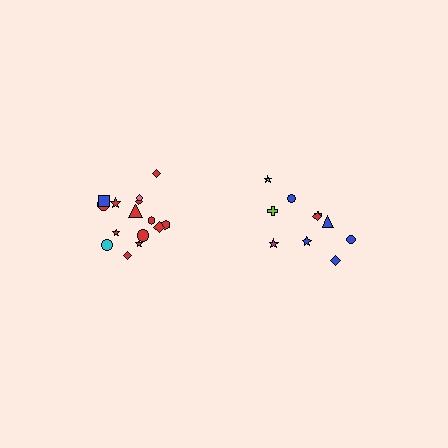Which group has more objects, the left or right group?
The left group.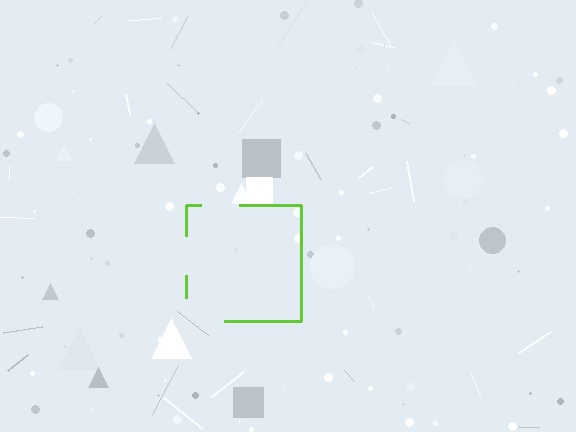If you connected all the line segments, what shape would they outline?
They would outline a square.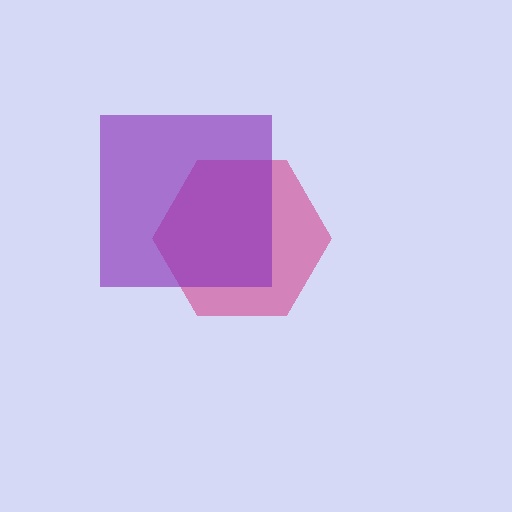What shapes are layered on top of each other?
The layered shapes are: a magenta hexagon, a purple square.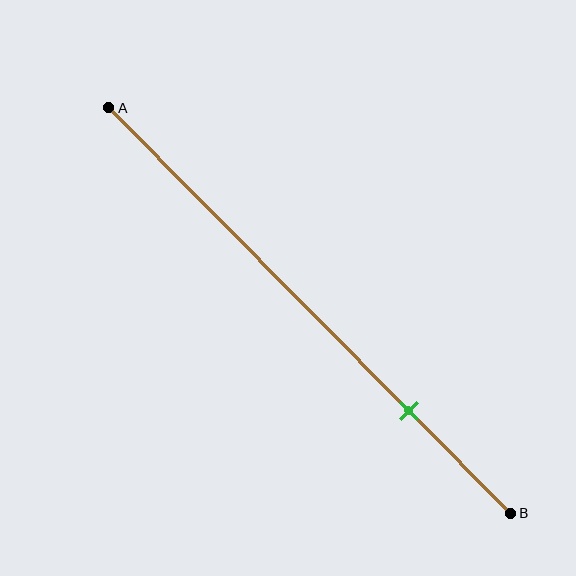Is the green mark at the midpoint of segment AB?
No, the mark is at about 75% from A, not at the 50% midpoint.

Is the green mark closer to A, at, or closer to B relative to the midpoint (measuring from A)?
The green mark is closer to point B than the midpoint of segment AB.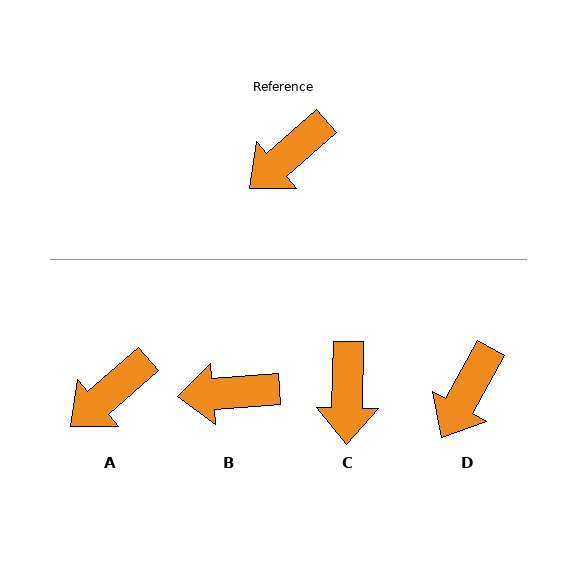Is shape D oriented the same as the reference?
No, it is off by about 20 degrees.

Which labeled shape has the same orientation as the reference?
A.